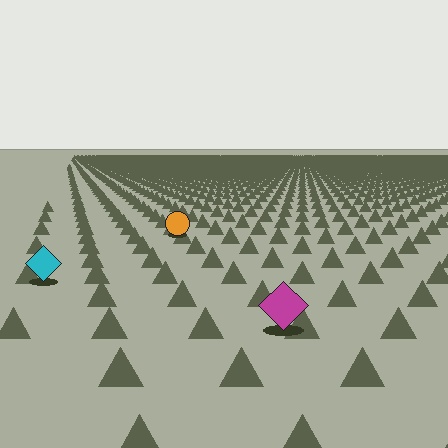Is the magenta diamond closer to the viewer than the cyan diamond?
Yes. The magenta diamond is closer — you can tell from the texture gradient: the ground texture is coarser near it.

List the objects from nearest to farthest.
From nearest to farthest: the magenta diamond, the cyan diamond, the orange circle.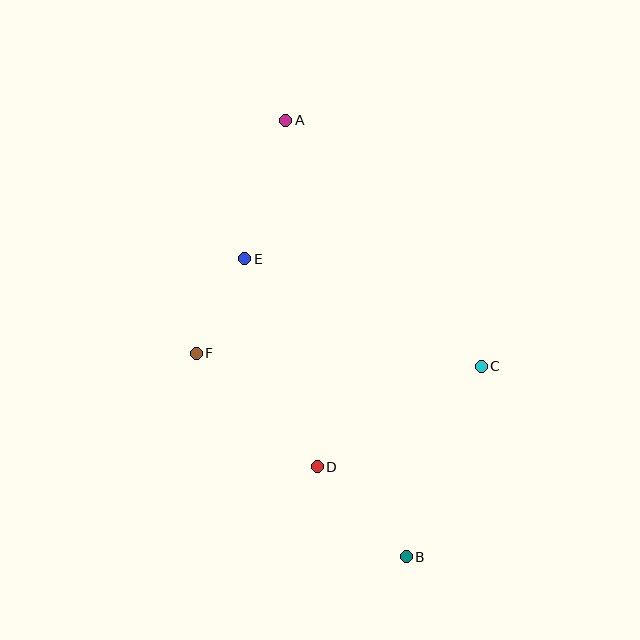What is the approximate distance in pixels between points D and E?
The distance between D and E is approximately 220 pixels.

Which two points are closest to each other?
Points E and F are closest to each other.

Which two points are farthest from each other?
Points A and B are farthest from each other.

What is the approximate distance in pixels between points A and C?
The distance between A and C is approximately 314 pixels.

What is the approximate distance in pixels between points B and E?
The distance between B and E is approximately 339 pixels.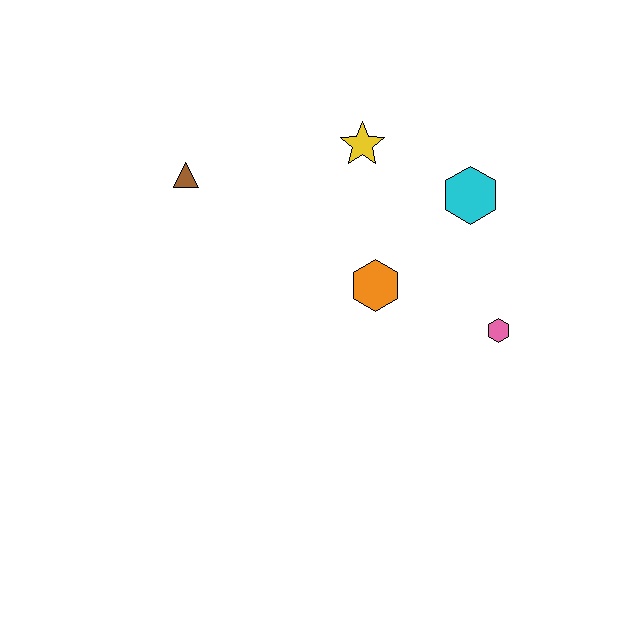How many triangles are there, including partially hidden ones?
There is 1 triangle.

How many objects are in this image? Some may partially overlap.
There are 5 objects.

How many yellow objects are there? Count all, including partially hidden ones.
There is 1 yellow object.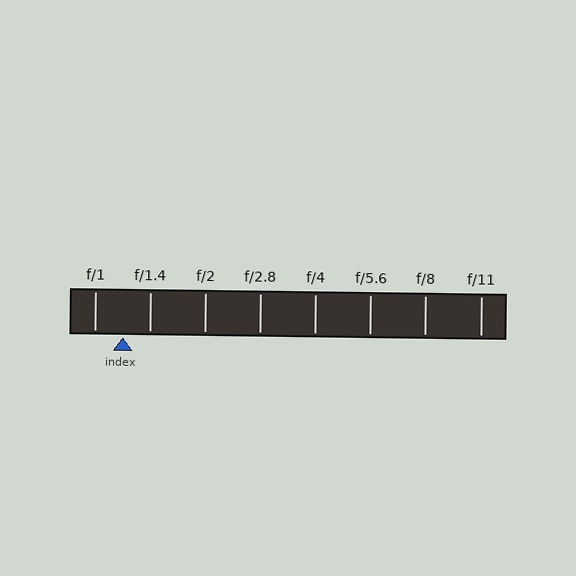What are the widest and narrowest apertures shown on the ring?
The widest aperture shown is f/1 and the narrowest is f/11.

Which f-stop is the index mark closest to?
The index mark is closest to f/1.4.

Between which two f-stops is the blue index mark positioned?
The index mark is between f/1 and f/1.4.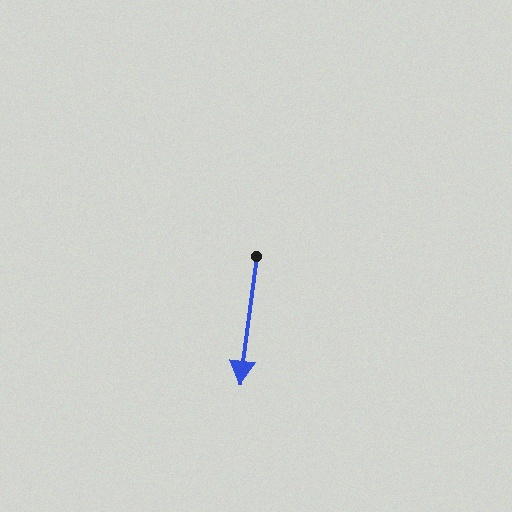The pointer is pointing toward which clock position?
Roughly 6 o'clock.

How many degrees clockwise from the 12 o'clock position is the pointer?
Approximately 187 degrees.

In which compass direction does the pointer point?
South.